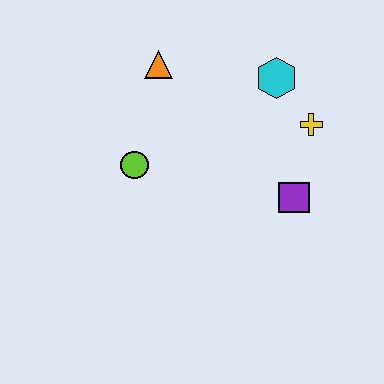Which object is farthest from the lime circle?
The yellow cross is farthest from the lime circle.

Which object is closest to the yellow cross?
The cyan hexagon is closest to the yellow cross.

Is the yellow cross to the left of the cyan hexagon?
No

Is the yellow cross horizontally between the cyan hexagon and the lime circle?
No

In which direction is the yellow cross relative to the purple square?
The yellow cross is above the purple square.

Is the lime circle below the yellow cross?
Yes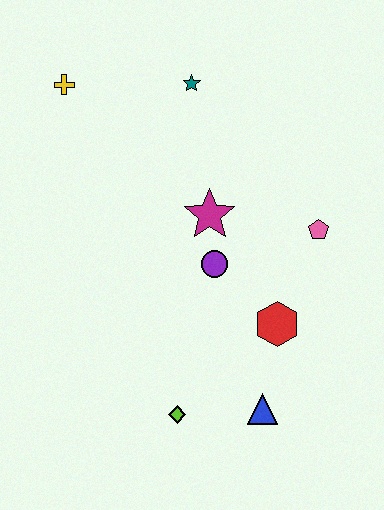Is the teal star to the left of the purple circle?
Yes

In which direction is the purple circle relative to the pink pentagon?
The purple circle is to the left of the pink pentagon.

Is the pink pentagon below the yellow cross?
Yes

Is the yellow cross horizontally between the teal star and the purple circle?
No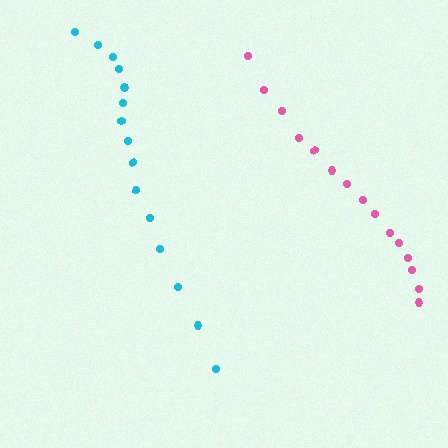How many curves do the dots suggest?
There are 2 distinct paths.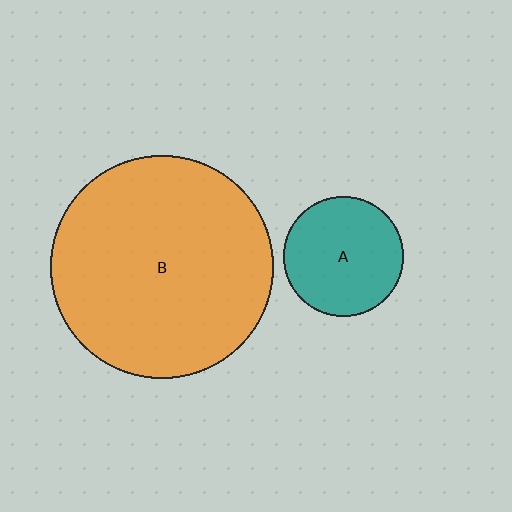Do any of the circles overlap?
No, none of the circles overlap.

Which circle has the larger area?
Circle B (orange).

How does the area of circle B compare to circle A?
Approximately 3.4 times.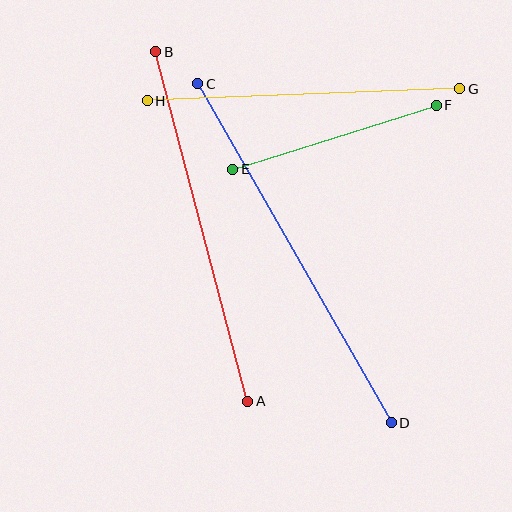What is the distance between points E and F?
The distance is approximately 213 pixels.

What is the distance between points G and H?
The distance is approximately 312 pixels.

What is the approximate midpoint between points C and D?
The midpoint is at approximately (294, 253) pixels.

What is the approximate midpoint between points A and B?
The midpoint is at approximately (202, 226) pixels.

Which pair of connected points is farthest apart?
Points C and D are farthest apart.